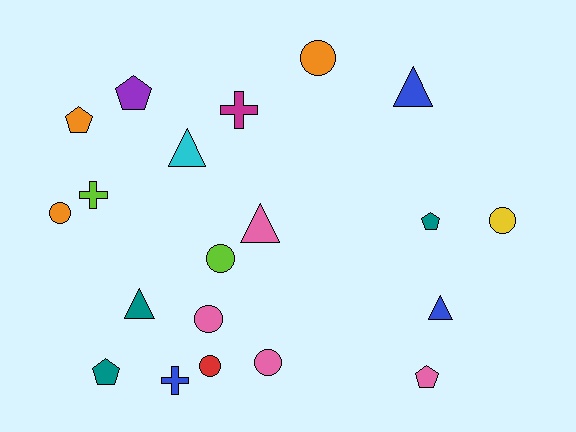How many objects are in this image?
There are 20 objects.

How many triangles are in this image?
There are 5 triangles.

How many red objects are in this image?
There is 1 red object.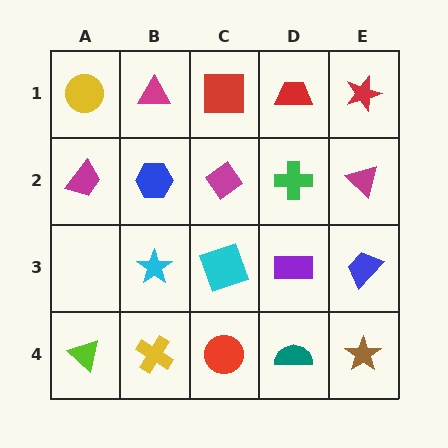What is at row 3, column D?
A purple rectangle.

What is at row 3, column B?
A cyan star.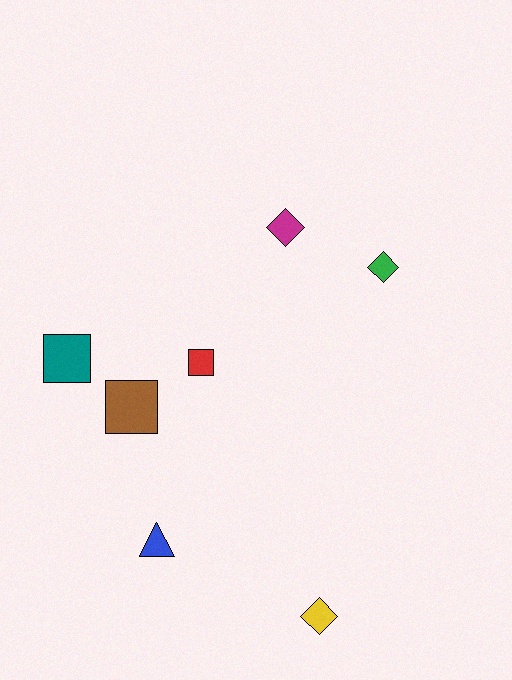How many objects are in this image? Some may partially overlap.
There are 7 objects.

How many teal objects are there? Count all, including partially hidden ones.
There is 1 teal object.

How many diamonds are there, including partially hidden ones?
There are 3 diamonds.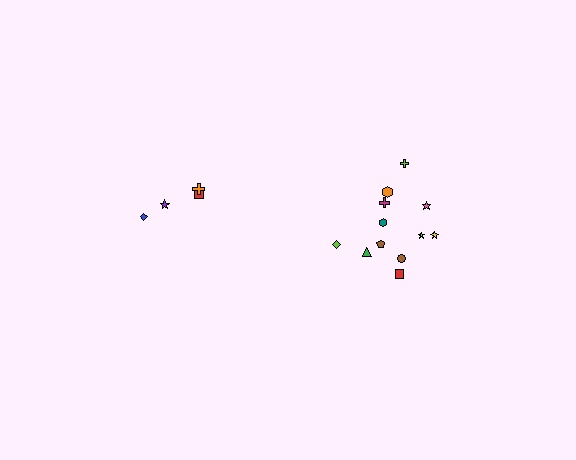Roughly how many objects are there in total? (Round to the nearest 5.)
Roughly 15 objects in total.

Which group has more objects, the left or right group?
The right group.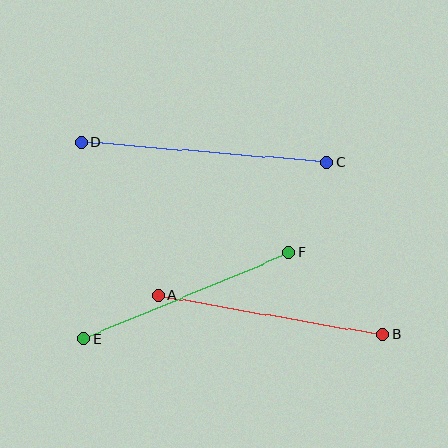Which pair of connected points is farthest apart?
Points C and D are farthest apart.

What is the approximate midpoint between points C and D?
The midpoint is at approximately (204, 152) pixels.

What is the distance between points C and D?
The distance is approximately 247 pixels.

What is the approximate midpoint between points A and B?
The midpoint is at approximately (271, 315) pixels.